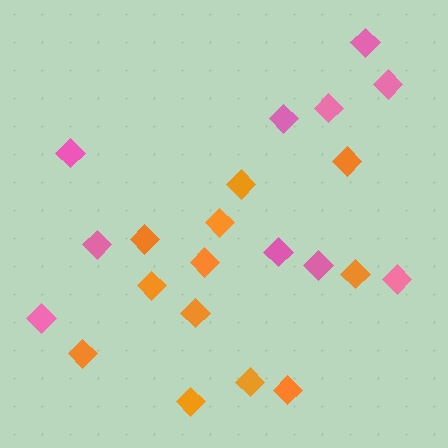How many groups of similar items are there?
There are 2 groups: one group of pink diamonds (10) and one group of orange diamonds (12).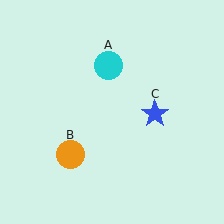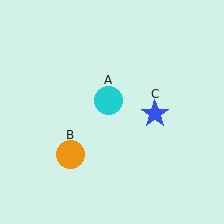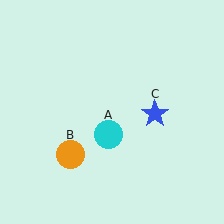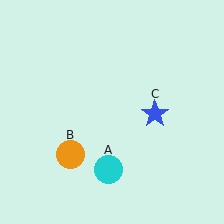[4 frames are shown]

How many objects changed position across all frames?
1 object changed position: cyan circle (object A).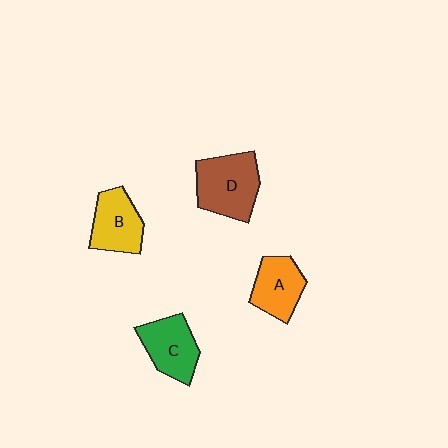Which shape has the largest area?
Shape D (brown).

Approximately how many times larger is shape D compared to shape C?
Approximately 1.3 times.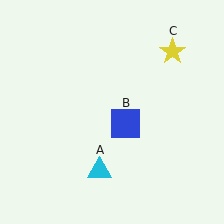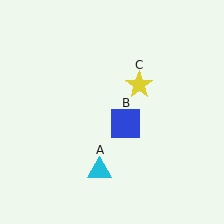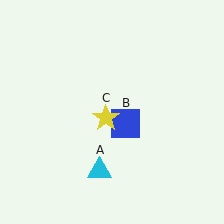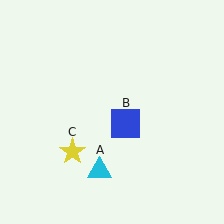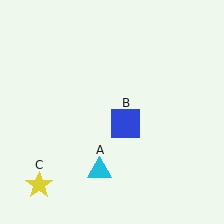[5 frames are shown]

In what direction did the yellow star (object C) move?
The yellow star (object C) moved down and to the left.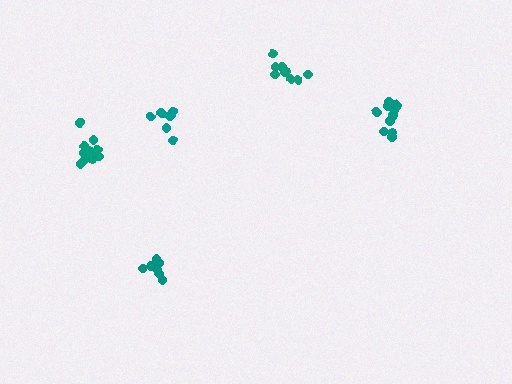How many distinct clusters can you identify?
There are 5 distinct clusters.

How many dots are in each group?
Group 1: 10 dots, Group 2: 9 dots, Group 3: 11 dots, Group 4: 7 dots, Group 5: 12 dots (49 total).